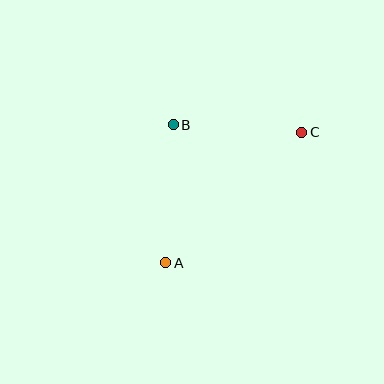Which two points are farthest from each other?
Points A and C are farthest from each other.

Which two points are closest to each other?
Points B and C are closest to each other.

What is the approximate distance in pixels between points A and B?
The distance between A and B is approximately 138 pixels.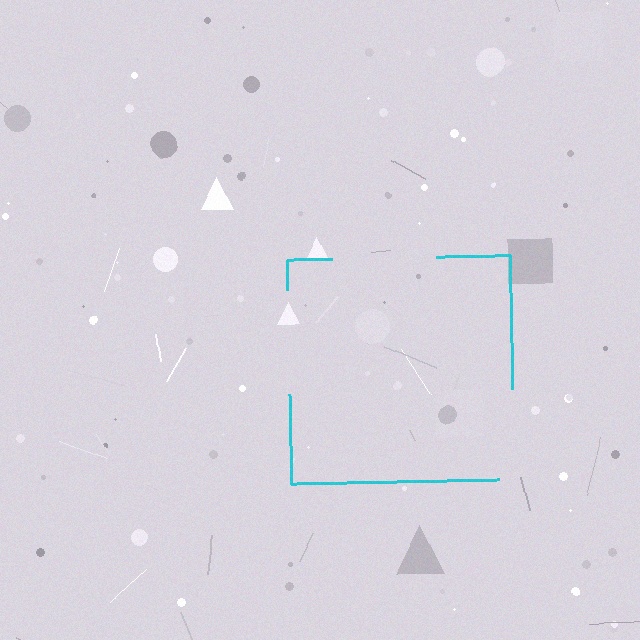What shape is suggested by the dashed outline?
The dashed outline suggests a square.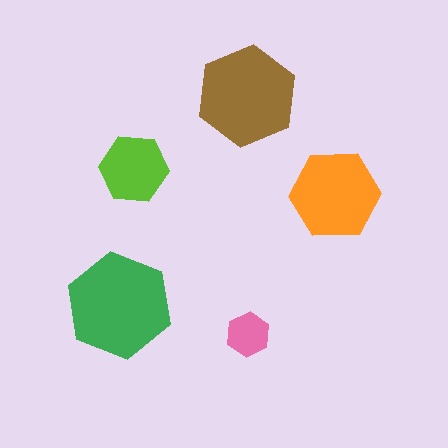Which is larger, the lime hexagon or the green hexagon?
The green one.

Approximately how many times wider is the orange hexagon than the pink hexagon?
About 2 times wider.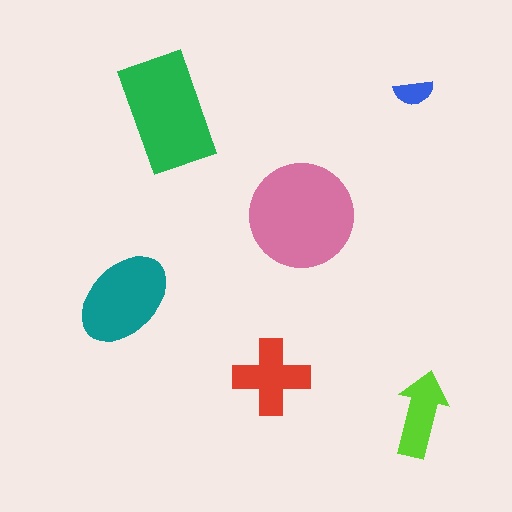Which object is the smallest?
The blue semicircle.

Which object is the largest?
The pink circle.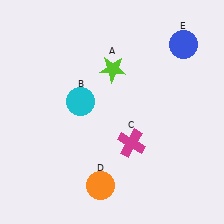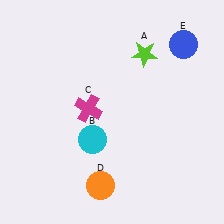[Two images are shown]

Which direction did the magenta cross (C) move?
The magenta cross (C) moved left.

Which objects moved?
The objects that moved are: the lime star (A), the cyan circle (B), the magenta cross (C).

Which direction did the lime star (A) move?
The lime star (A) moved right.